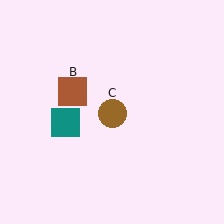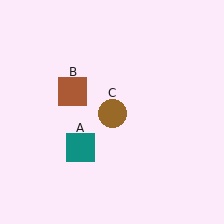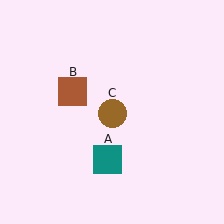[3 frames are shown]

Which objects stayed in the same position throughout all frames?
Brown square (object B) and brown circle (object C) remained stationary.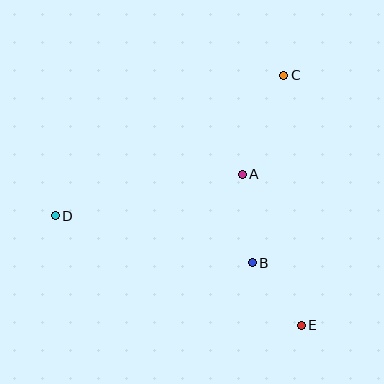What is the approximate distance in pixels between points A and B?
The distance between A and B is approximately 89 pixels.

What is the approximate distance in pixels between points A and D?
The distance between A and D is approximately 192 pixels.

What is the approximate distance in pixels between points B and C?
The distance between B and C is approximately 190 pixels.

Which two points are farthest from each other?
Points D and E are farthest from each other.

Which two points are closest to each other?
Points B and E are closest to each other.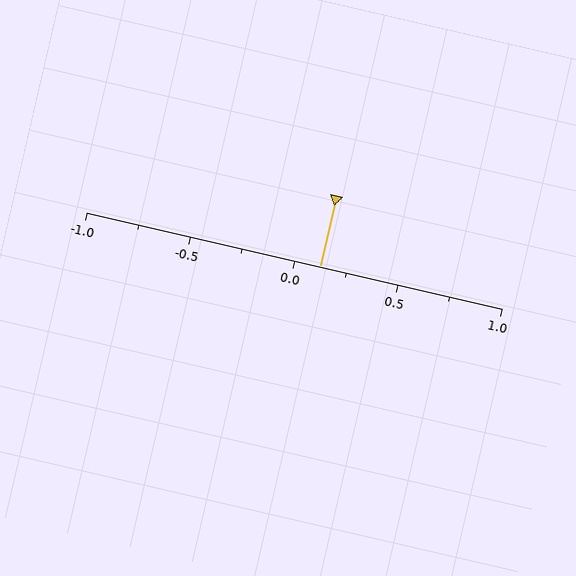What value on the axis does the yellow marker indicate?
The marker indicates approximately 0.12.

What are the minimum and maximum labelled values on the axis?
The axis runs from -1.0 to 1.0.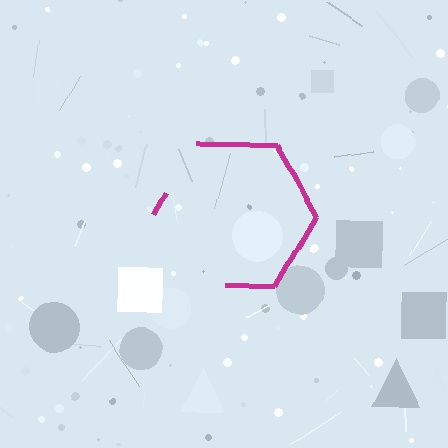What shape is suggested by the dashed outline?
The dashed outline suggests a hexagon.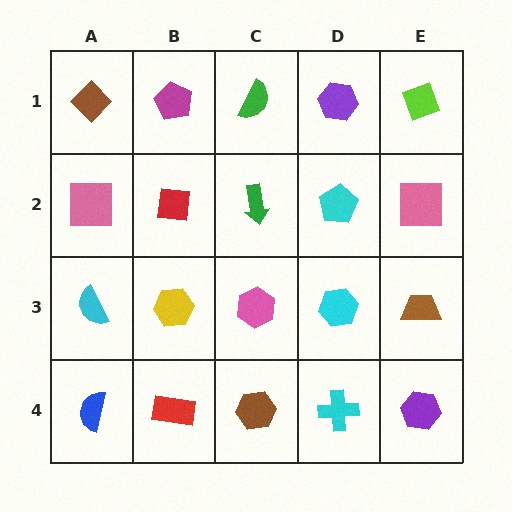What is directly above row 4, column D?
A cyan hexagon.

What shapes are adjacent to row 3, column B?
A red square (row 2, column B), a red rectangle (row 4, column B), a cyan semicircle (row 3, column A), a pink hexagon (row 3, column C).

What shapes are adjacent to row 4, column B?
A yellow hexagon (row 3, column B), a blue semicircle (row 4, column A), a brown hexagon (row 4, column C).